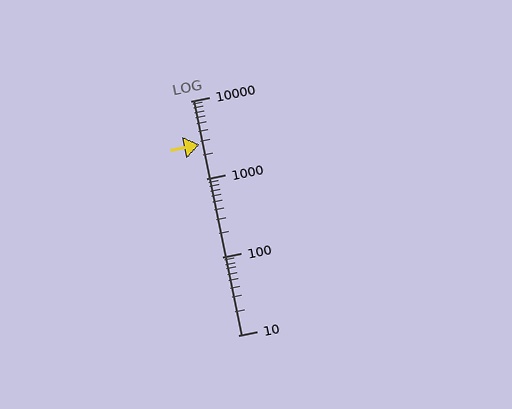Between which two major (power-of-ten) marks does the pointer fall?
The pointer is between 1000 and 10000.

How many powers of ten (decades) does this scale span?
The scale spans 3 decades, from 10 to 10000.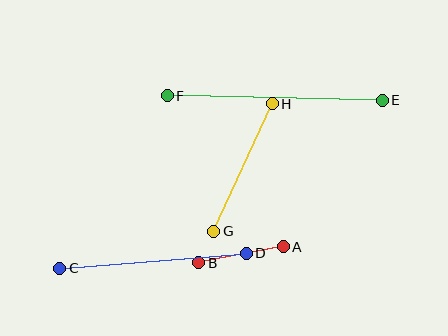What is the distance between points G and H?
The distance is approximately 140 pixels.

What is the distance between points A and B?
The distance is approximately 86 pixels.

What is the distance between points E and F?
The distance is approximately 215 pixels.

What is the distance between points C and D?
The distance is approximately 187 pixels.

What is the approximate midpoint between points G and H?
The midpoint is at approximately (243, 167) pixels.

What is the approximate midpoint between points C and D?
The midpoint is at approximately (153, 261) pixels.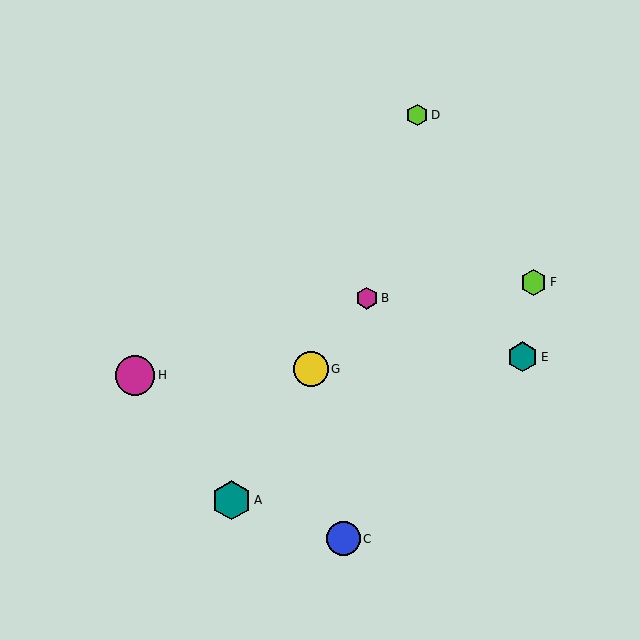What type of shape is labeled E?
Shape E is a teal hexagon.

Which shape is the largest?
The magenta circle (labeled H) is the largest.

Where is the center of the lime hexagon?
The center of the lime hexagon is at (534, 282).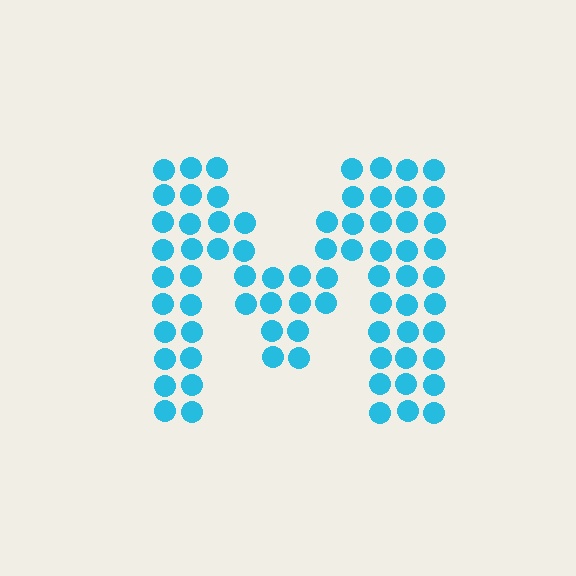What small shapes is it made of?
It is made of small circles.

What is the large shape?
The large shape is the letter M.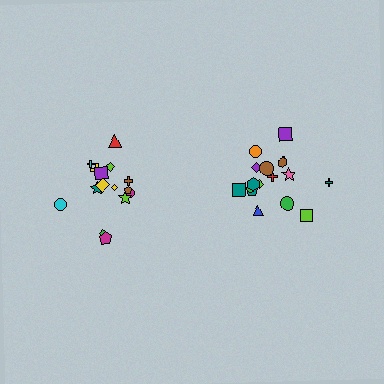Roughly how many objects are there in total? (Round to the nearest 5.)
Roughly 35 objects in total.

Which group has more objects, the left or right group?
The right group.